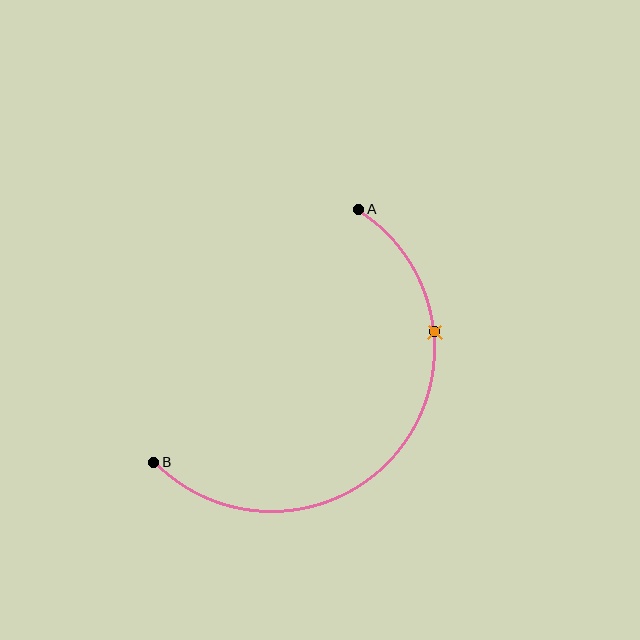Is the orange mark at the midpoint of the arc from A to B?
No. The orange mark lies on the arc but is closer to endpoint A. The arc midpoint would be at the point on the curve equidistant along the arc from both A and B.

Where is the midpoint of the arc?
The arc midpoint is the point on the curve farthest from the straight line joining A and B. It sits below and to the right of that line.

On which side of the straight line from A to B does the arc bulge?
The arc bulges below and to the right of the straight line connecting A and B.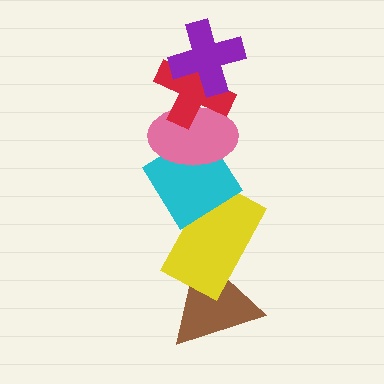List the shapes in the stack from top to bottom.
From top to bottom: the purple cross, the red cross, the pink ellipse, the cyan diamond, the yellow rectangle, the brown triangle.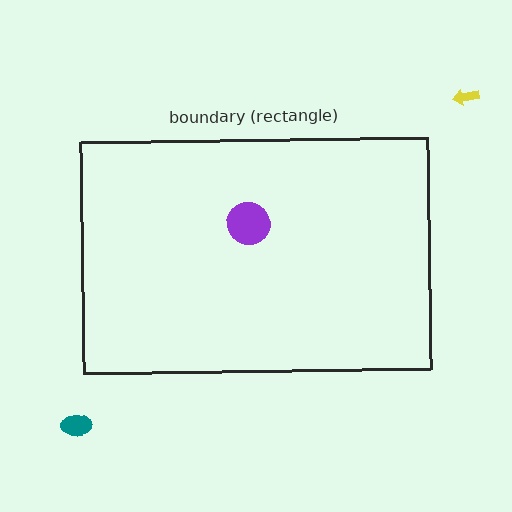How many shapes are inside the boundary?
1 inside, 2 outside.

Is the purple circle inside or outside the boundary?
Inside.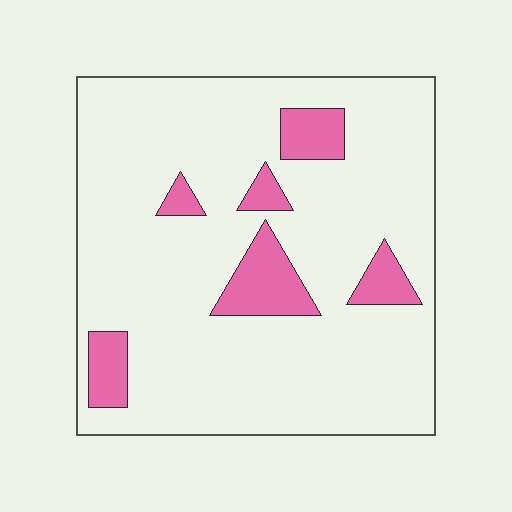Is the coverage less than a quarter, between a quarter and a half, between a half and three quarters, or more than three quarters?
Less than a quarter.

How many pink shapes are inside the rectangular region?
6.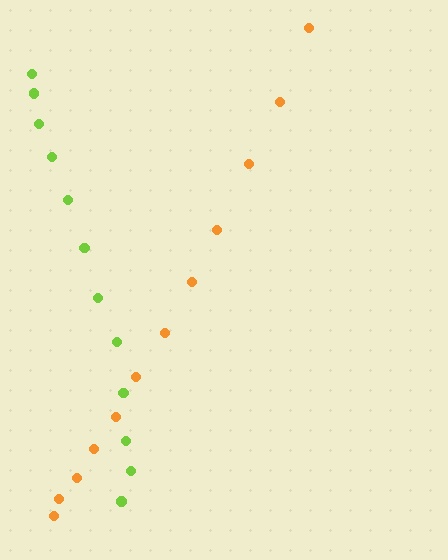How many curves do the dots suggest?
There are 2 distinct paths.